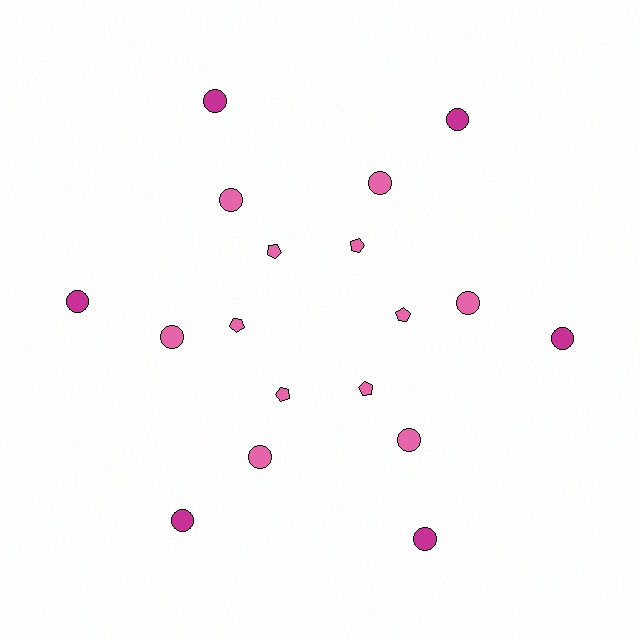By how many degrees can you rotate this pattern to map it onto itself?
The pattern maps onto itself every 60 degrees of rotation.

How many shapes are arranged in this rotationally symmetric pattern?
There are 18 shapes, arranged in 6 groups of 3.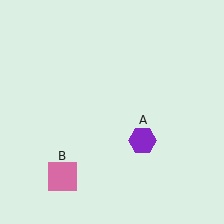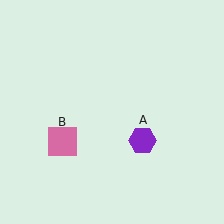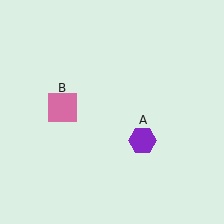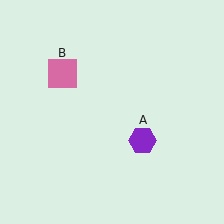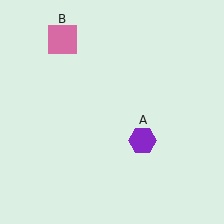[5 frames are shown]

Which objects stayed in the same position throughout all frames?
Purple hexagon (object A) remained stationary.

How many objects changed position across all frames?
1 object changed position: pink square (object B).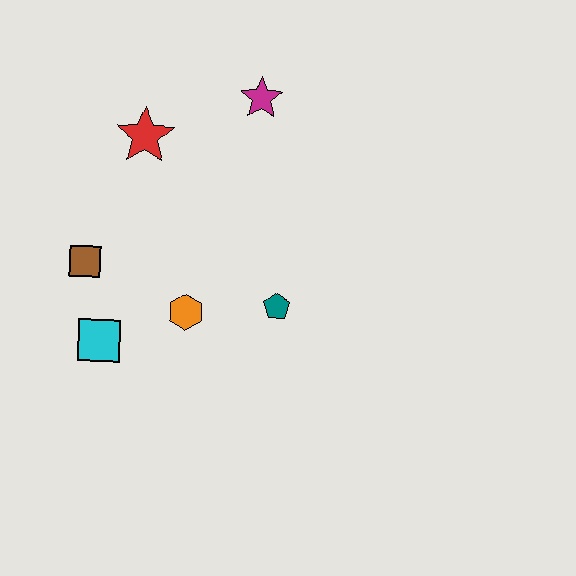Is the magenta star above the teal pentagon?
Yes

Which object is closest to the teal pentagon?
The orange hexagon is closest to the teal pentagon.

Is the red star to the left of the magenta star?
Yes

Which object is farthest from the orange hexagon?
The magenta star is farthest from the orange hexagon.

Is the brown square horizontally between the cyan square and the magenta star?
No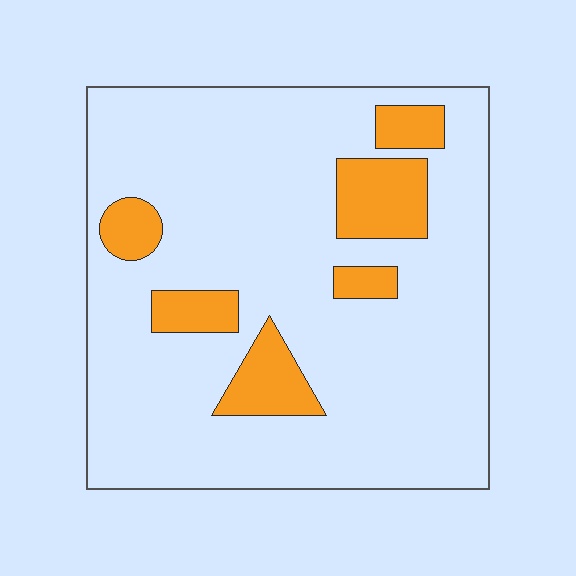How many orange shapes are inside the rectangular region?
6.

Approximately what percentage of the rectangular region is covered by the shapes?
Approximately 15%.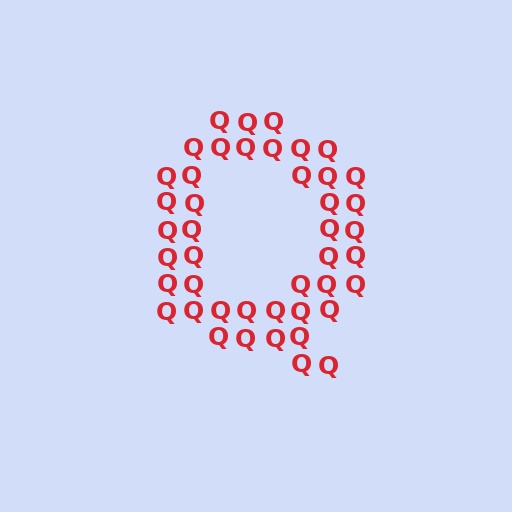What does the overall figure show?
The overall figure shows the letter Q.